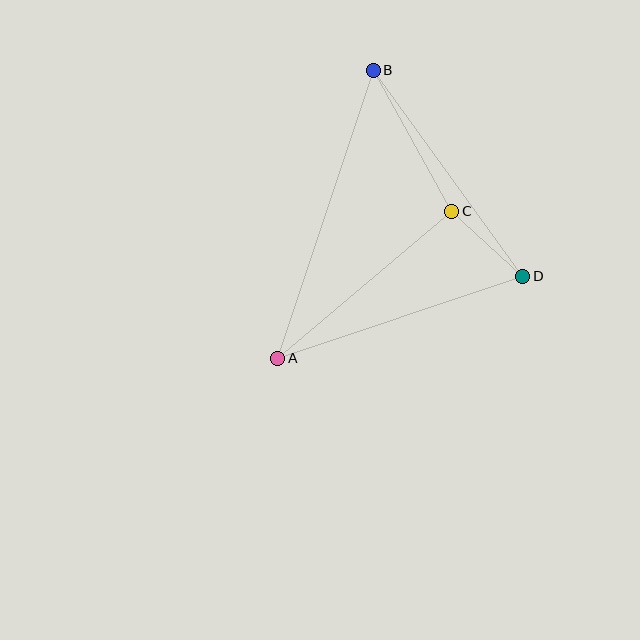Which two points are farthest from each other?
Points A and B are farthest from each other.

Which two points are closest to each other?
Points C and D are closest to each other.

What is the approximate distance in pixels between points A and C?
The distance between A and C is approximately 228 pixels.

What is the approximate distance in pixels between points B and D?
The distance between B and D is approximately 254 pixels.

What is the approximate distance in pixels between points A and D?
The distance between A and D is approximately 258 pixels.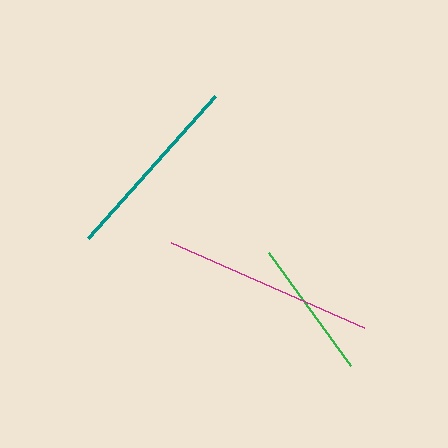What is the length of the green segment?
The green segment is approximately 140 pixels long.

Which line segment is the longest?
The magenta line is the longest at approximately 211 pixels.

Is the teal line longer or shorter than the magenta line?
The magenta line is longer than the teal line.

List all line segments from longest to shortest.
From longest to shortest: magenta, teal, green.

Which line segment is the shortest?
The green line is the shortest at approximately 140 pixels.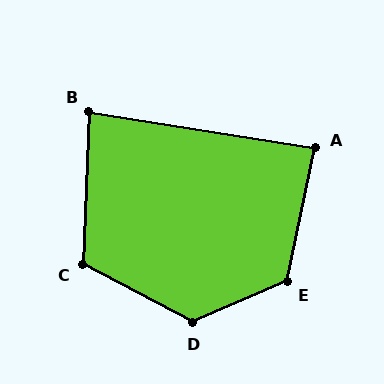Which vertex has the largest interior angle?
D, at approximately 128 degrees.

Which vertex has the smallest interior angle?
B, at approximately 83 degrees.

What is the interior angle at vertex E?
Approximately 125 degrees (obtuse).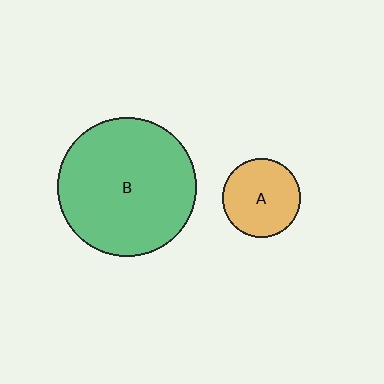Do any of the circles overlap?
No, none of the circles overlap.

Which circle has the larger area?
Circle B (green).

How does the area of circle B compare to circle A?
Approximately 3.1 times.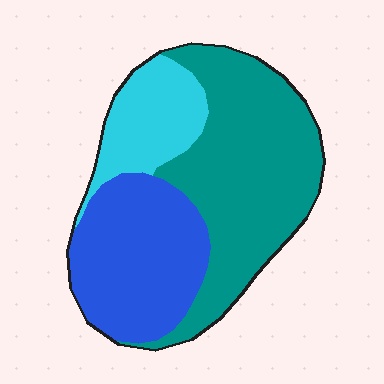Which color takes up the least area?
Cyan, at roughly 20%.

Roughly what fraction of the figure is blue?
Blue takes up about one third (1/3) of the figure.